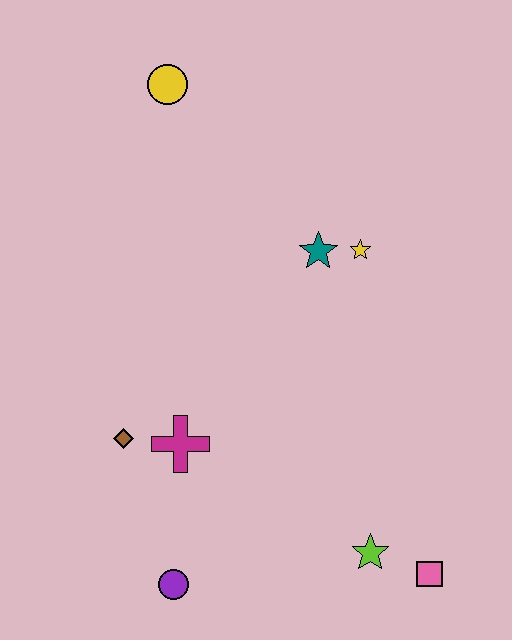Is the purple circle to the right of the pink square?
No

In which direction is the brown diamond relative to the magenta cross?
The brown diamond is to the left of the magenta cross.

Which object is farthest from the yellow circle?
The pink square is farthest from the yellow circle.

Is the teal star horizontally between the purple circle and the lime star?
Yes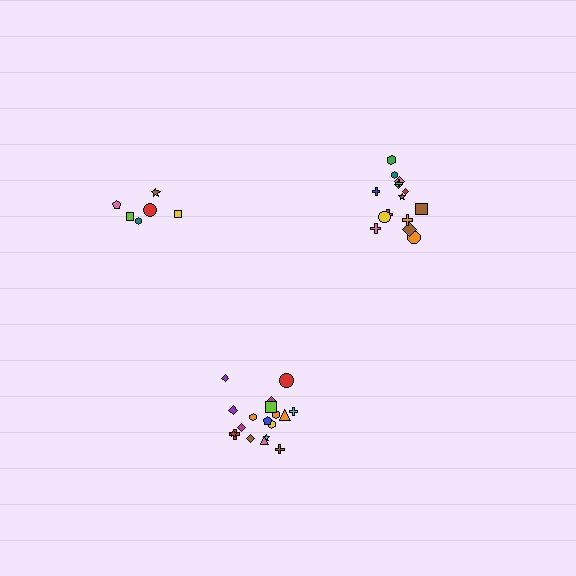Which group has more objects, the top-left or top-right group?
The top-right group.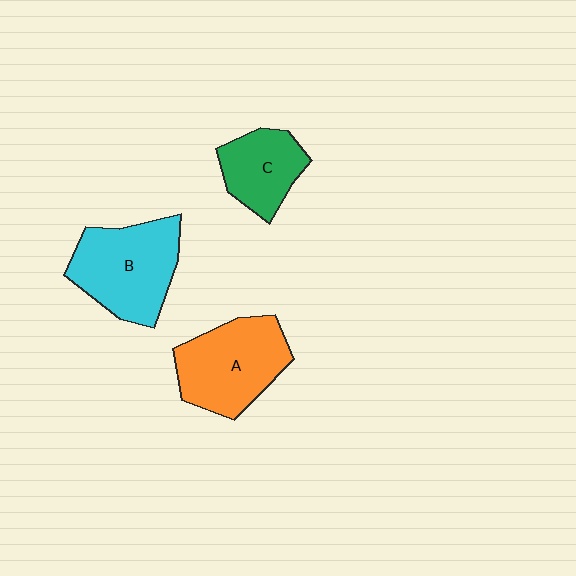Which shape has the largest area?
Shape B (cyan).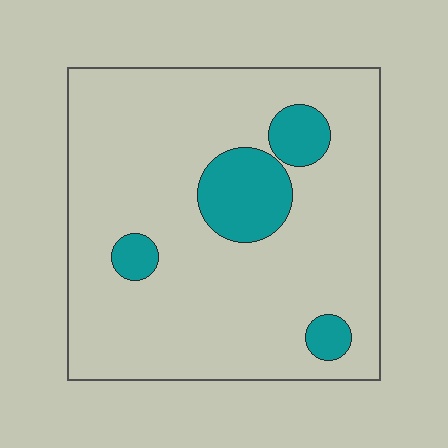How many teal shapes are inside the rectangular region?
4.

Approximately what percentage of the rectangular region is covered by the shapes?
Approximately 15%.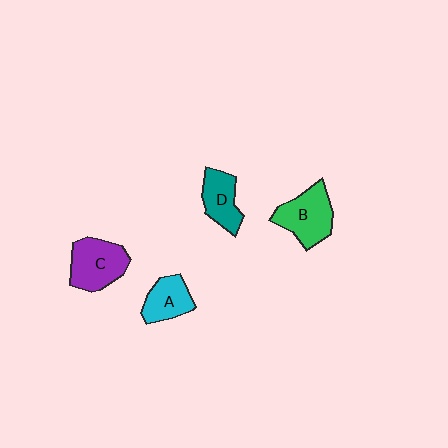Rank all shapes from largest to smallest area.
From largest to smallest: B (green), C (purple), D (teal), A (cyan).